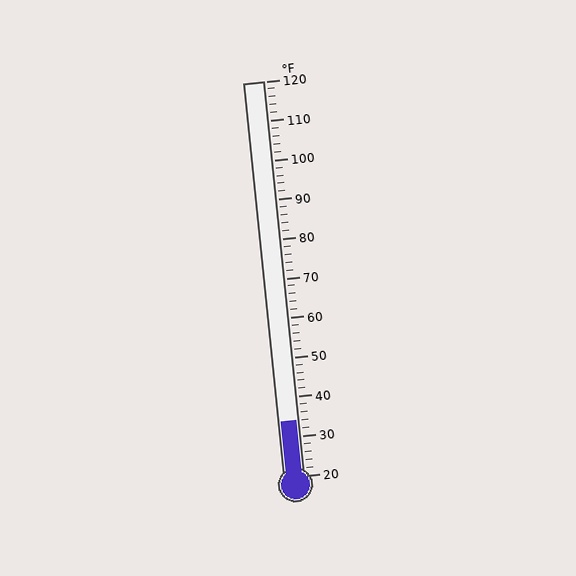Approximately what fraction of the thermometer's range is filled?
The thermometer is filled to approximately 15% of its range.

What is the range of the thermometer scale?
The thermometer scale ranges from 20°F to 120°F.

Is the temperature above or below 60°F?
The temperature is below 60°F.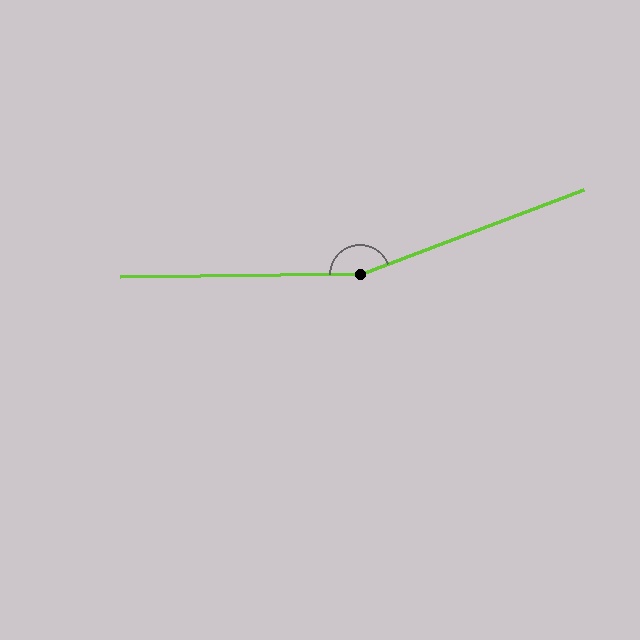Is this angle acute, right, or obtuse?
It is obtuse.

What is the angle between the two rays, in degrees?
Approximately 160 degrees.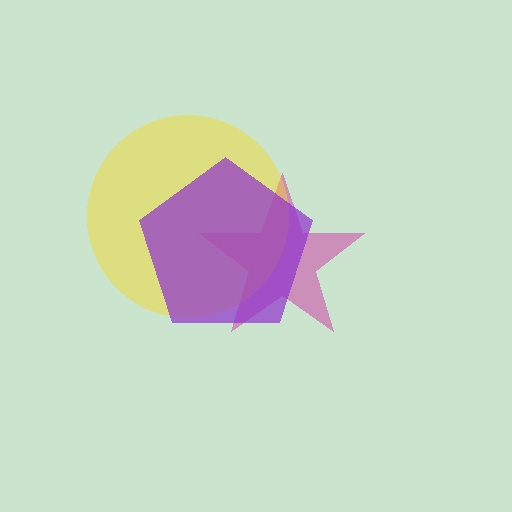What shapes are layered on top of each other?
The layered shapes are: a magenta star, a yellow circle, a purple pentagon.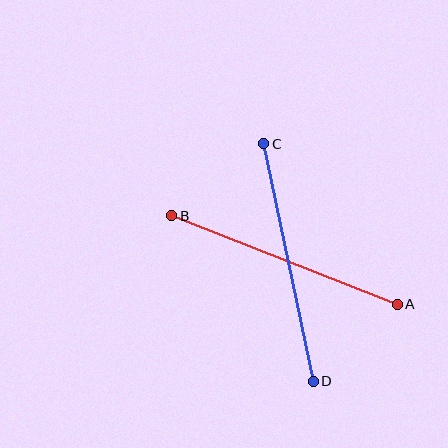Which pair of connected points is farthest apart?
Points C and D are farthest apart.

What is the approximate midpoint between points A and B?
The midpoint is at approximately (285, 260) pixels.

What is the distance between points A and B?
The distance is approximately 242 pixels.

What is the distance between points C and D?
The distance is approximately 243 pixels.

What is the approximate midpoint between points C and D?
The midpoint is at approximately (288, 262) pixels.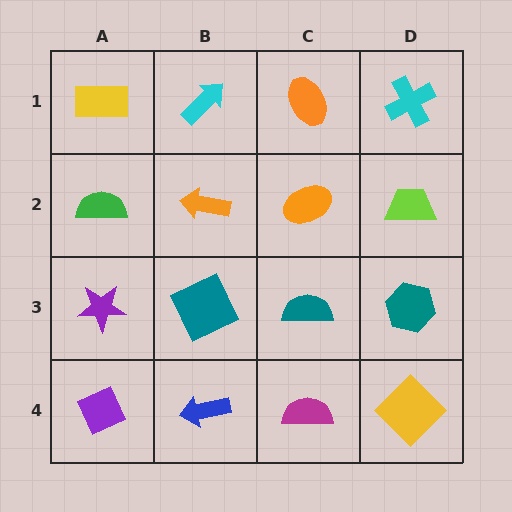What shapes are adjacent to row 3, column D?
A lime trapezoid (row 2, column D), a yellow diamond (row 4, column D), a teal semicircle (row 3, column C).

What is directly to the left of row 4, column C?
A blue arrow.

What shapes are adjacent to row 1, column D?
A lime trapezoid (row 2, column D), an orange ellipse (row 1, column C).